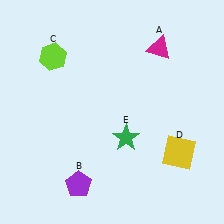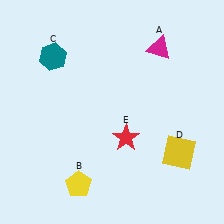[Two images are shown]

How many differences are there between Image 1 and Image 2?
There are 3 differences between the two images.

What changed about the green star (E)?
In Image 1, E is green. In Image 2, it changed to red.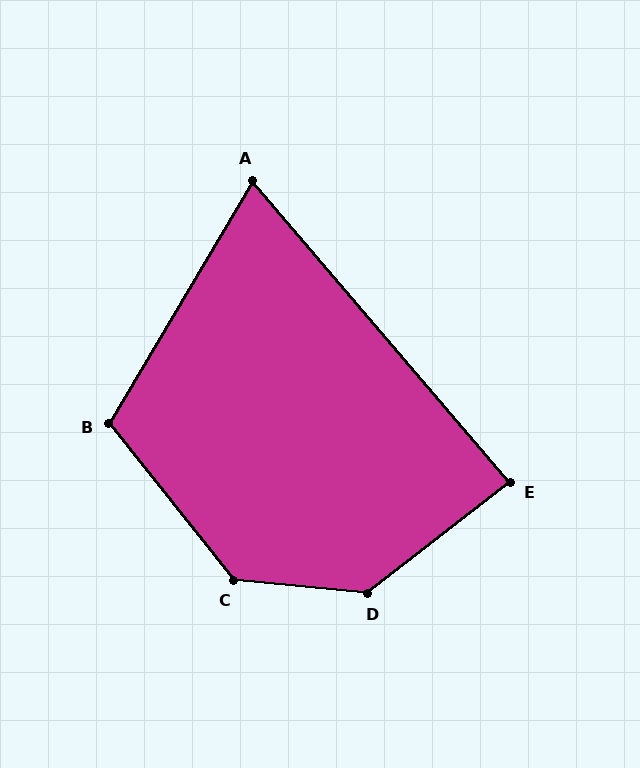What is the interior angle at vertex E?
Approximately 87 degrees (approximately right).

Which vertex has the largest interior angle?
D, at approximately 137 degrees.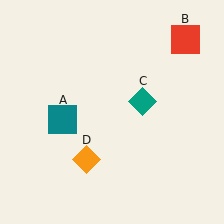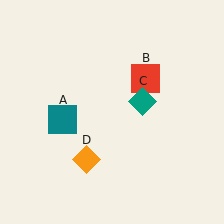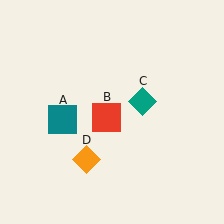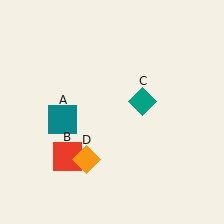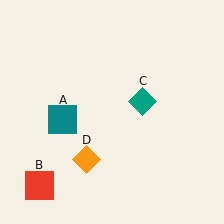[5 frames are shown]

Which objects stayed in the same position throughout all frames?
Teal square (object A) and teal diamond (object C) and orange diamond (object D) remained stationary.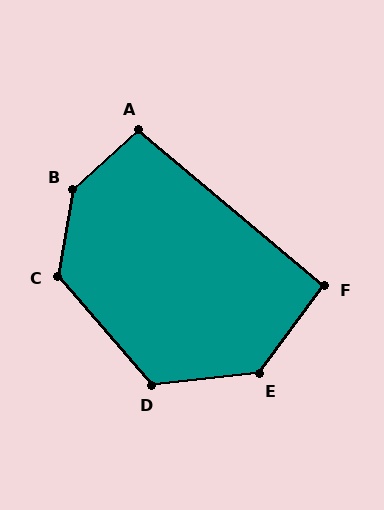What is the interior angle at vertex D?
Approximately 125 degrees (obtuse).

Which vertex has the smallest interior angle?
F, at approximately 93 degrees.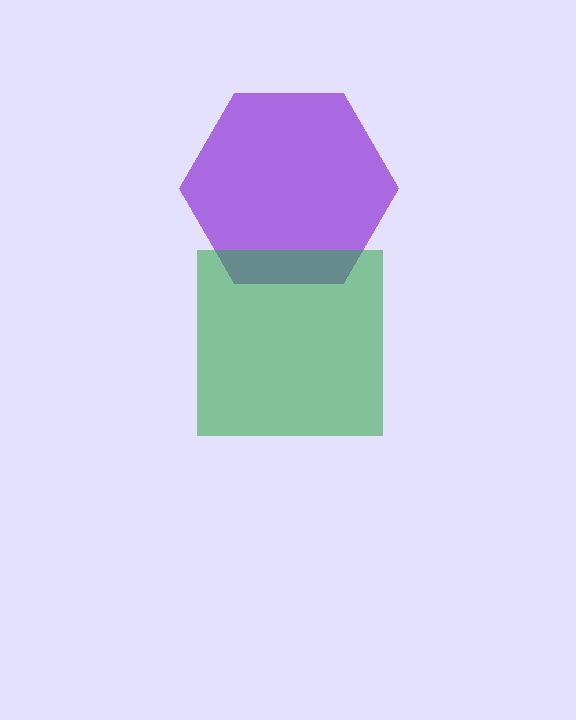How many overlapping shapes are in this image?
There are 2 overlapping shapes in the image.